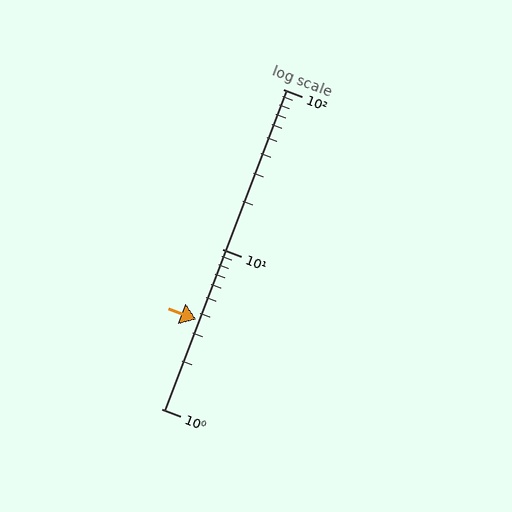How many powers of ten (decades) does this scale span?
The scale spans 2 decades, from 1 to 100.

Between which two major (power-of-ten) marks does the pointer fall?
The pointer is between 1 and 10.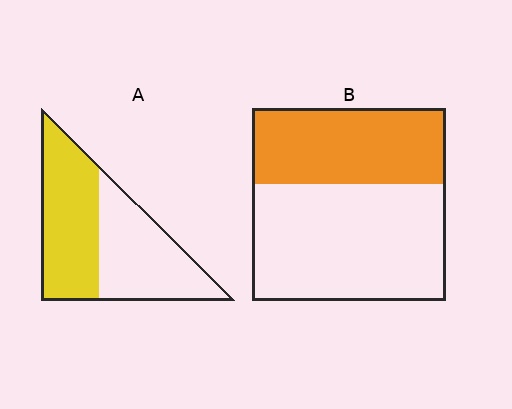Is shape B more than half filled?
No.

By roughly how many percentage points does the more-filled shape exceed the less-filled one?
By roughly 10 percentage points (A over B).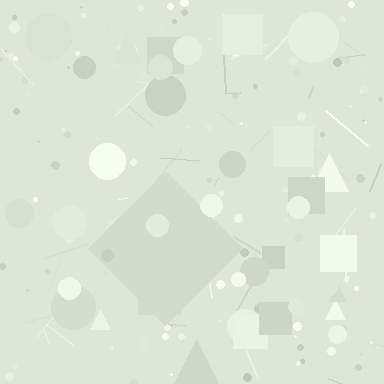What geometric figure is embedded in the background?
A diamond is embedded in the background.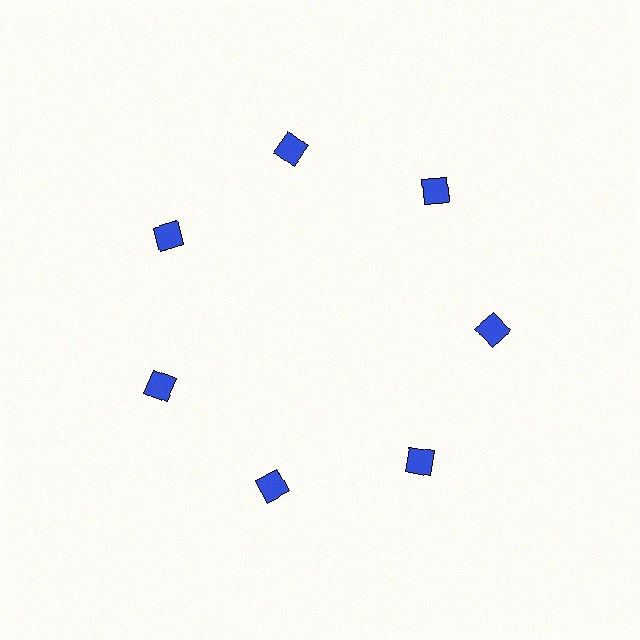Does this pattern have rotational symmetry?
Yes, this pattern has 7-fold rotational symmetry. It looks the same after rotating 51 degrees around the center.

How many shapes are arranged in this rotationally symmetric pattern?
There are 7 shapes, arranged in 7 groups of 1.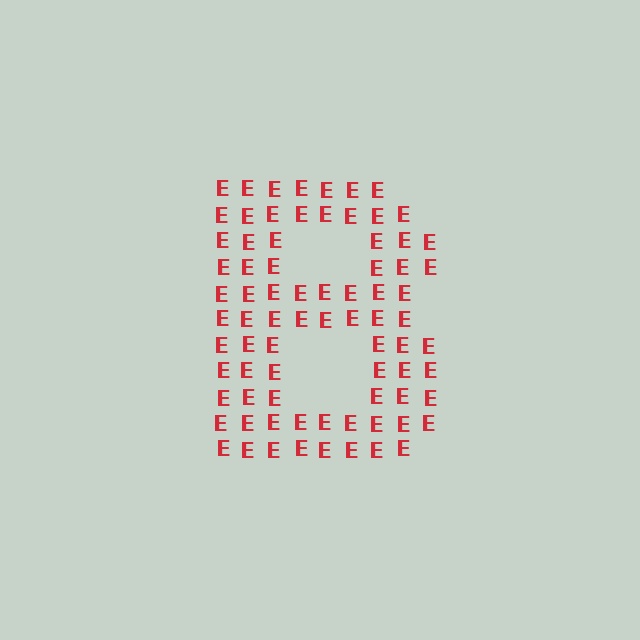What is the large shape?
The large shape is the letter B.